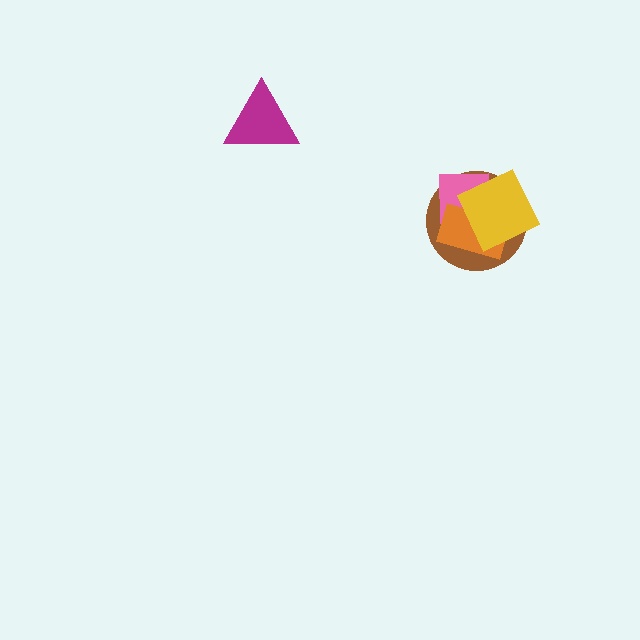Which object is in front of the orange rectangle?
The yellow square is in front of the orange rectangle.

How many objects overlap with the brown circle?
3 objects overlap with the brown circle.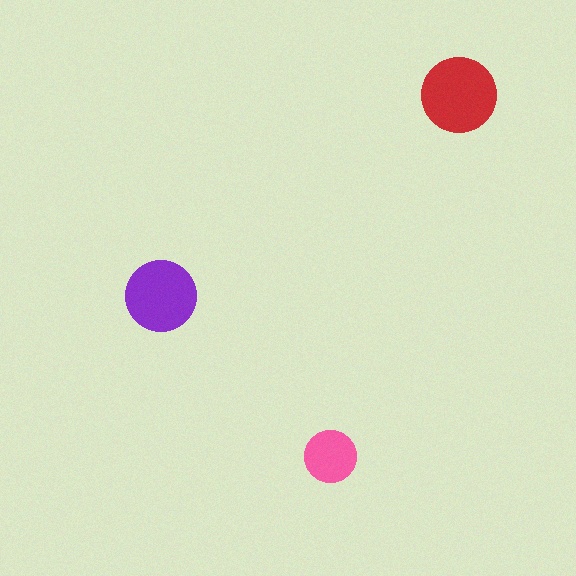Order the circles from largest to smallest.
the red one, the purple one, the pink one.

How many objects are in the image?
There are 3 objects in the image.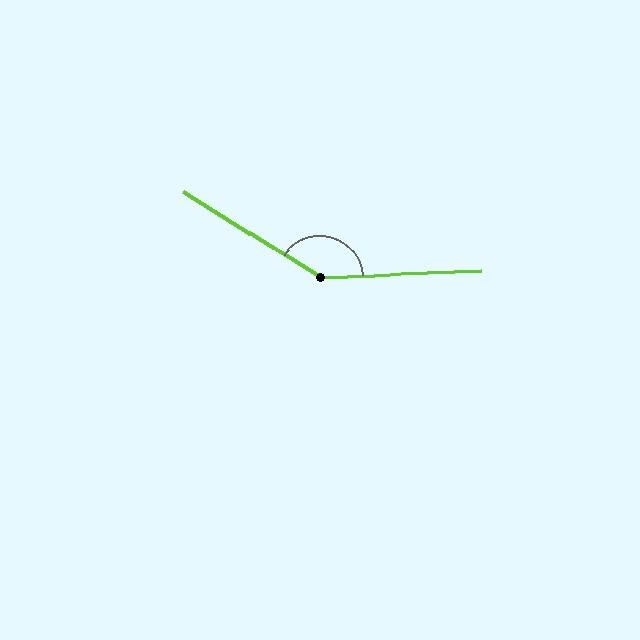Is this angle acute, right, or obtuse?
It is obtuse.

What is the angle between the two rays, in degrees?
Approximately 145 degrees.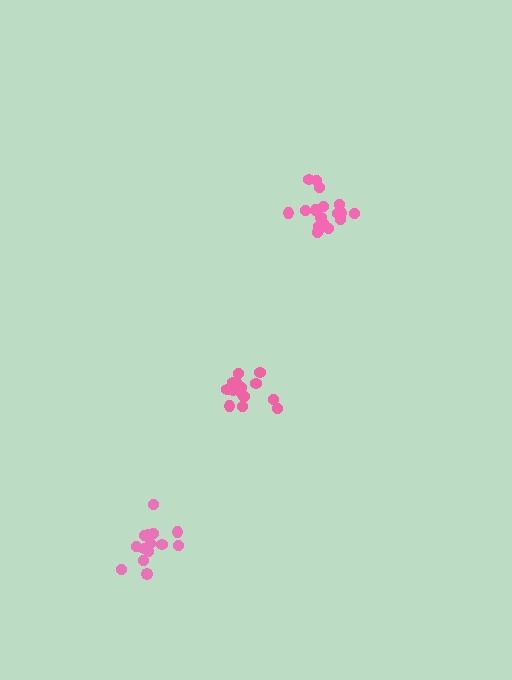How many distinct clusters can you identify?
There are 3 distinct clusters.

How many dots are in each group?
Group 1: 16 dots, Group 2: 18 dots, Group 3: 14 dots (48 total).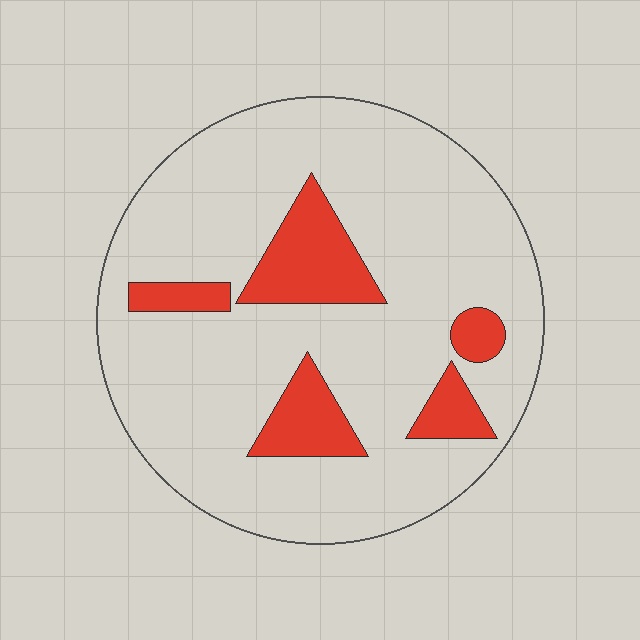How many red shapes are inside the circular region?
5.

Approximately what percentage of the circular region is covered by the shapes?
Approximately 15%.